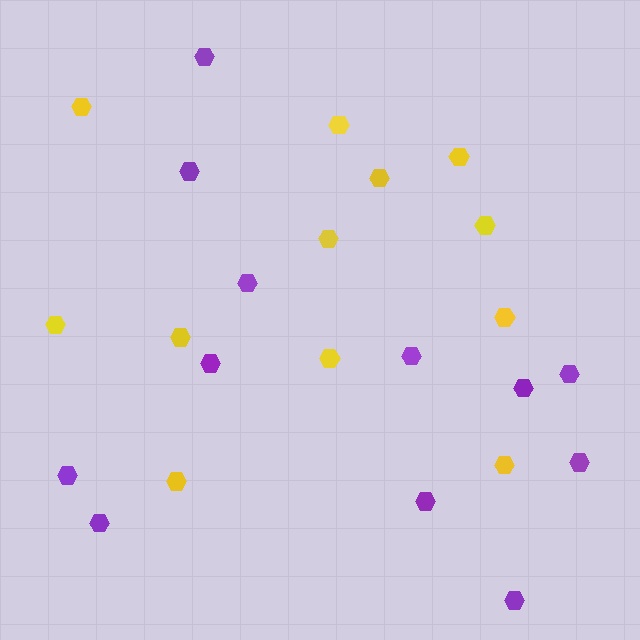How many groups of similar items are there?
There are 2 groups: one group of yellow hexagons (12) and one group of purple hexagons (12).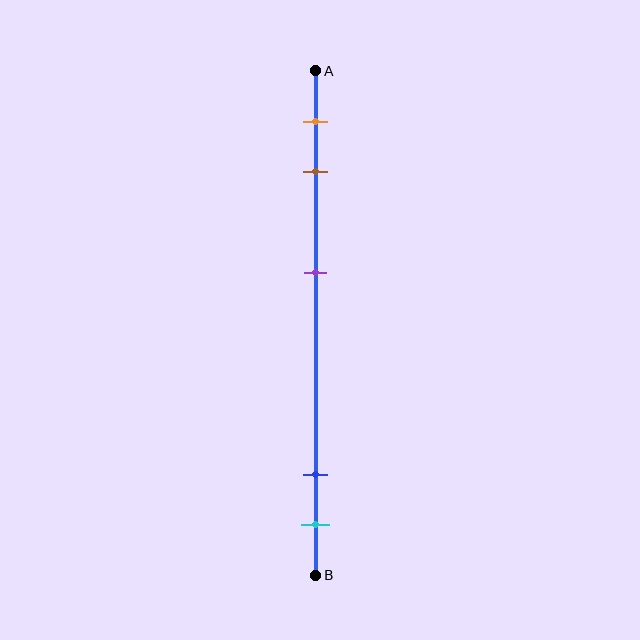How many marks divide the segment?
There are 5 marks dividing the segment.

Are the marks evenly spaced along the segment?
No, the marks are not evenly spaced.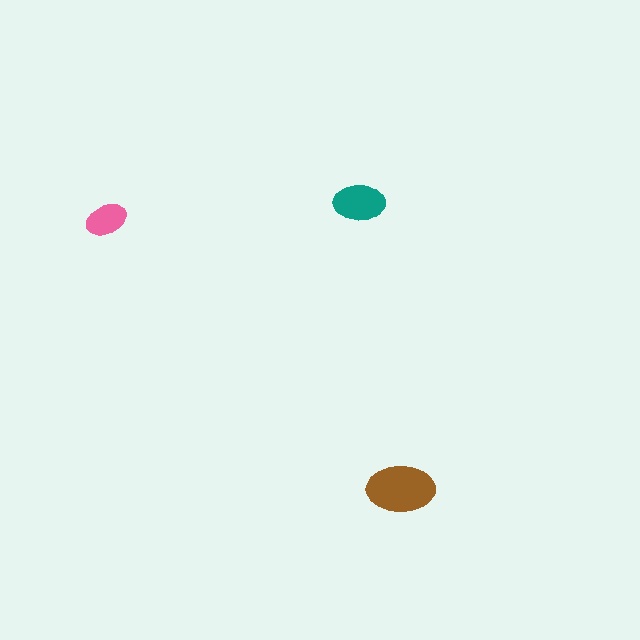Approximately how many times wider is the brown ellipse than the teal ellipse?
About 1.5 times wider.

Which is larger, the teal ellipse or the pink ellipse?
The teal one.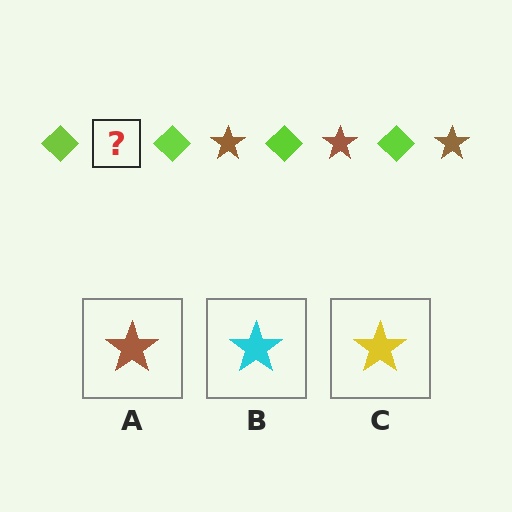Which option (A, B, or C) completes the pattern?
A.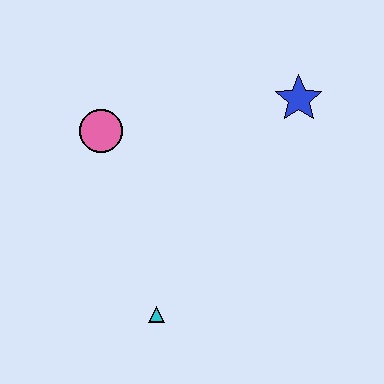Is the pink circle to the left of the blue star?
Yes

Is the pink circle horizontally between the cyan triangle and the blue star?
No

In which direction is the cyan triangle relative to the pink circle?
The cyan triangle is below the pink circle.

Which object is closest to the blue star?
The pink circle is closest to the blue star.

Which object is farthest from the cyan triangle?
The blue star is farthest from the cyan triangle.